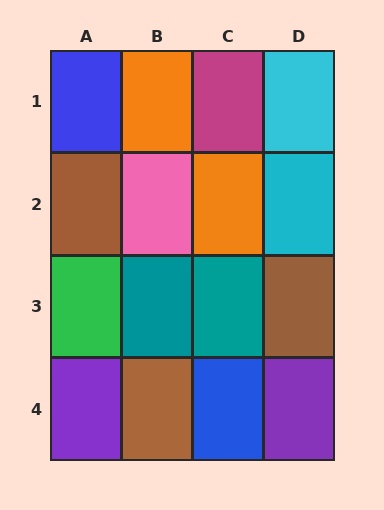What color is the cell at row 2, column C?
Orange.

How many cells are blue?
2 cells are blue.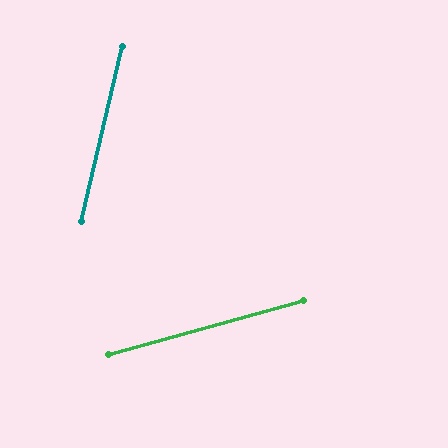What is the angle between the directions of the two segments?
Approximately 61 degrees.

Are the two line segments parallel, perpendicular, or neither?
Neither parallel nor perpendicular — they differ by about 61°.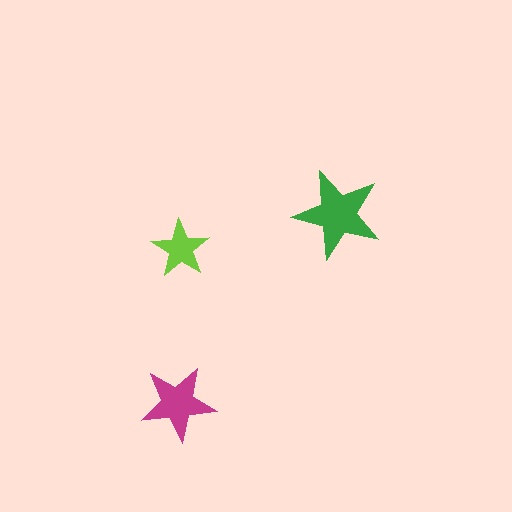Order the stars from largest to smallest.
the green one, the magenta one, the lime one.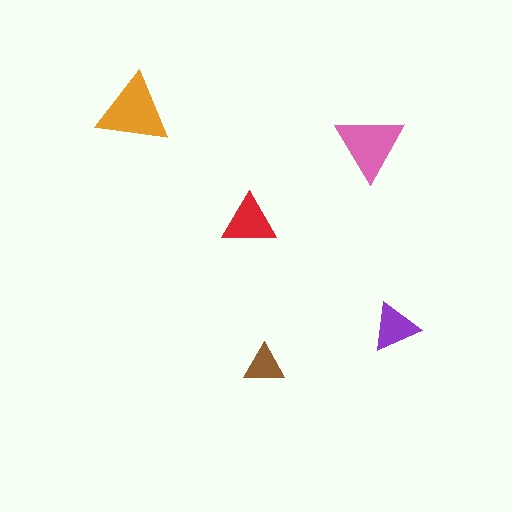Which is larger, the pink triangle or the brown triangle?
The pink one.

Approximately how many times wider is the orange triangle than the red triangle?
About 1.5 times wider.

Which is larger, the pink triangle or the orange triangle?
The orange one.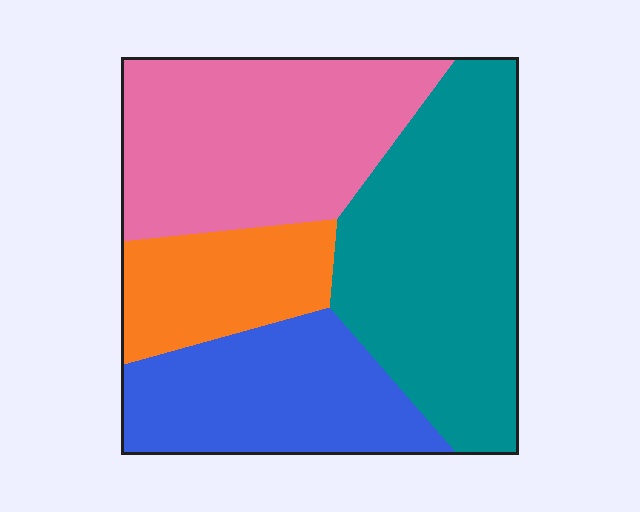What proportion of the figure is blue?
Blue takes up between a sixth and a third of the figure.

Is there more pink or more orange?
Pink.